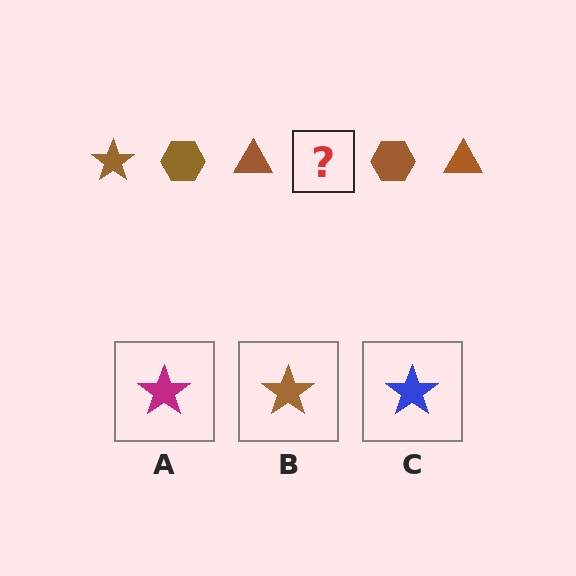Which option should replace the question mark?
Option B.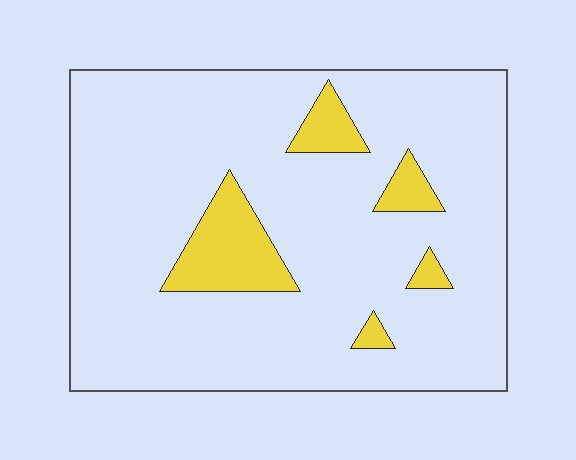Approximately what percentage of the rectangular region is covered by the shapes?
Approximately 10%.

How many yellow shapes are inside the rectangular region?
5.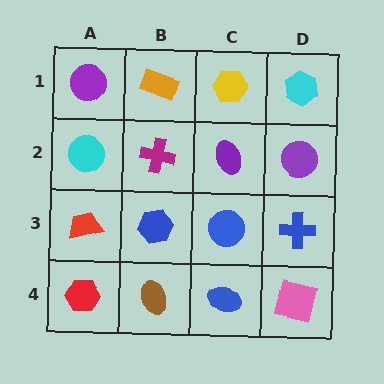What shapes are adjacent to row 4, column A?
A red trapezoid (row 3, column A), a brown ellipse (row 4, column B).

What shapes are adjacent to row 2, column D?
A cyan hexagon (row 1, column D), a blue cross (row 3, column D), a purple ellipse (row 2, column C).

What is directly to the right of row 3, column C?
A blue cross.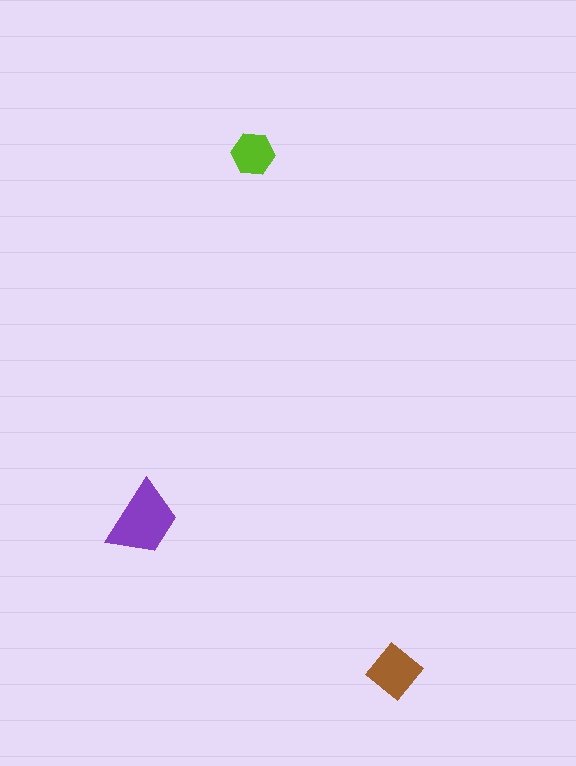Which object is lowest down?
The brown diamond is bottommost.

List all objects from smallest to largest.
The lime hexagon, the brown diamond, the purple trapezoid.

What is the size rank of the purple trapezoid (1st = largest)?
1st.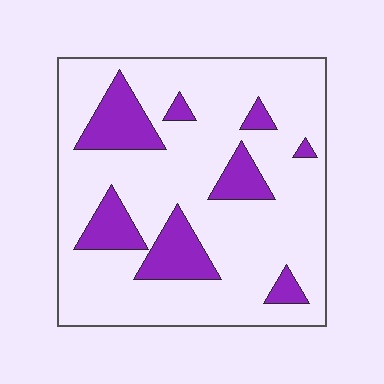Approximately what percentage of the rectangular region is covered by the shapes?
Approximately 20%.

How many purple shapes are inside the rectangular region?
8.